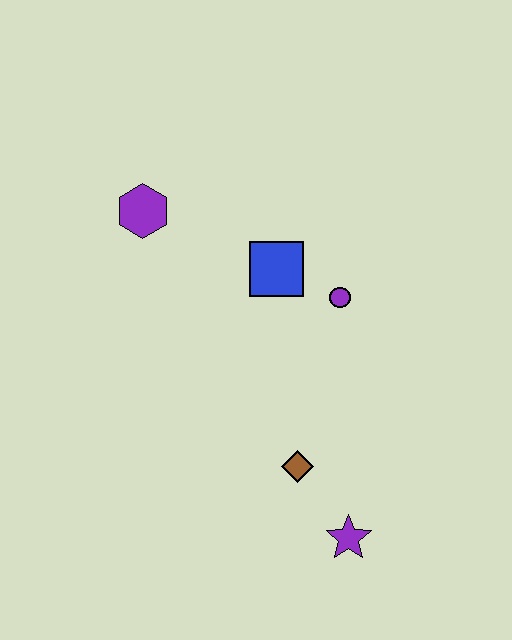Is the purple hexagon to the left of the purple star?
Yes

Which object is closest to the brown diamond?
The purple star is closest to the brown diamond.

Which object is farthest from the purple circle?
The purple star is farthest from the purple circle.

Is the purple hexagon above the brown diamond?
Yes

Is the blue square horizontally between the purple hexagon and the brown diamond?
Yes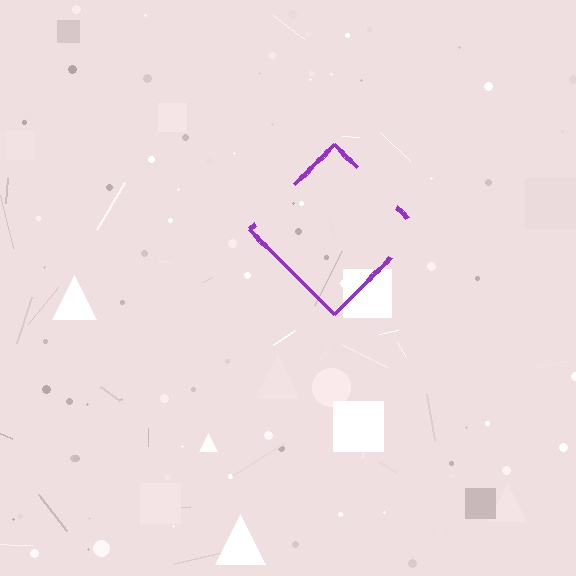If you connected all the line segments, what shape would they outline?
They would outline a diamond.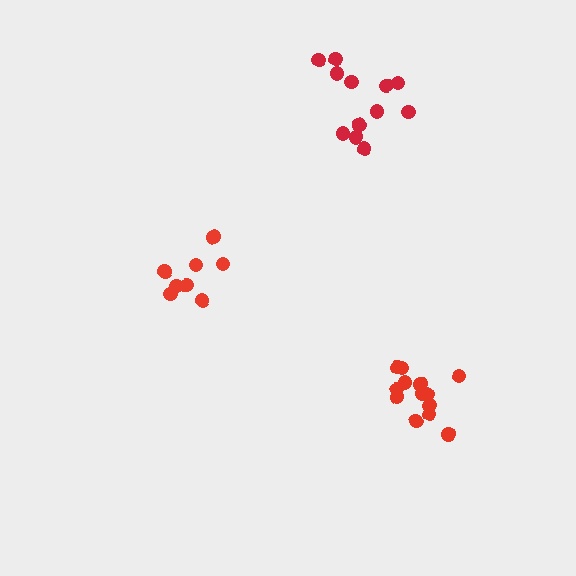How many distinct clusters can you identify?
There are 3 distinct clusters.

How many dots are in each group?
Group 1: 13 dots, Group 2: 12 dots, Group 3: 8 dots (33 total).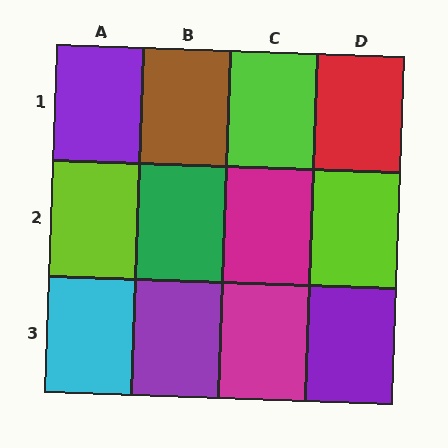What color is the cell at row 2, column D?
Lime.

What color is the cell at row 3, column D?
Purple.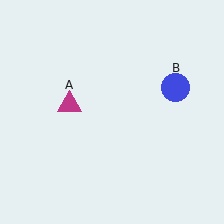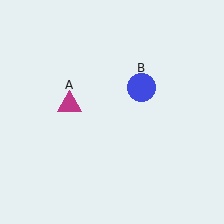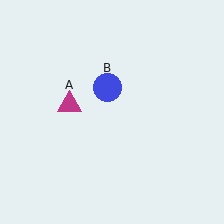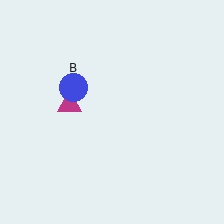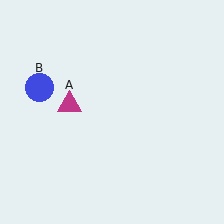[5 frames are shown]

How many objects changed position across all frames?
1 object changed position: blue circle (object B).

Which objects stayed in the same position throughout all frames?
Magenta triangle (object A) remained stationary.